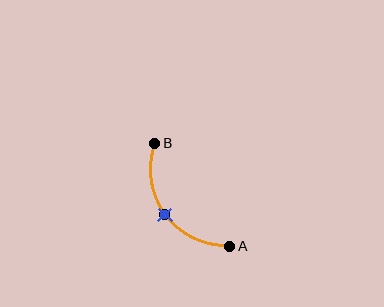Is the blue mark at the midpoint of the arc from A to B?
Yes. The blue mark lies on the arc at equal arc-length from both A and B — it is the arc midpoint.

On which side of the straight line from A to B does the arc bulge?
The arc bulges below and to the left of the straight line connecting A and B.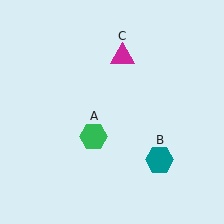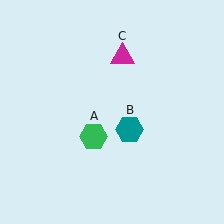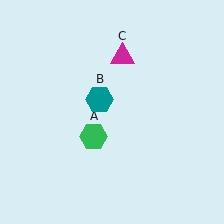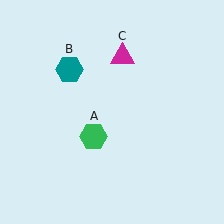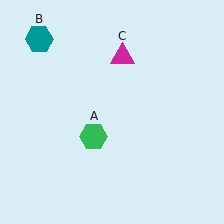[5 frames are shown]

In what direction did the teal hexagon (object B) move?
The teal hexagon (object B) moved up and to the left.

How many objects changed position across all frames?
1 object changed position: teal hexagon (object B).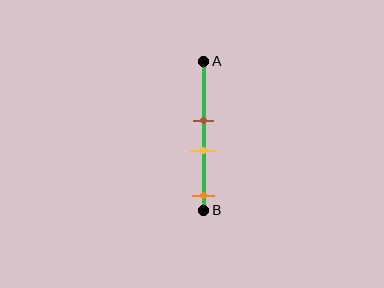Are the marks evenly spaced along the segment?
No, the marks are not evenly spaced.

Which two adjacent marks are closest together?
The brown and yellow marks are the closest adjacent pair.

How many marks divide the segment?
There are 3 marks dividing the segment.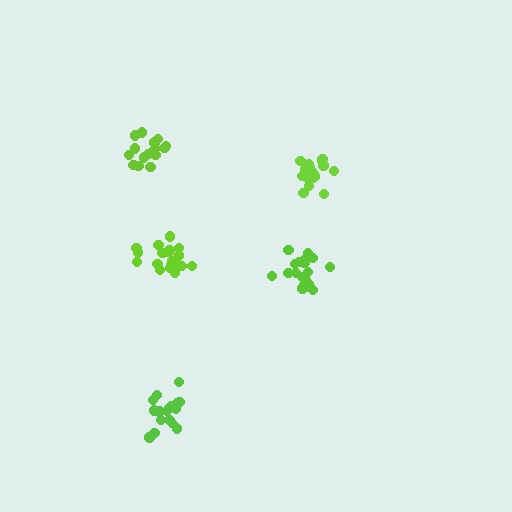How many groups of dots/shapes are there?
There are 5 groups.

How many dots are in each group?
Group 1: 20 dots, Group 2: 20 dots, Group 3: 18 dots, Group 4: 17 dots, Group 5: 17 dots (92 total).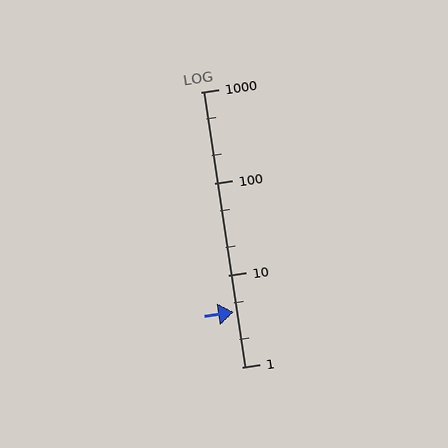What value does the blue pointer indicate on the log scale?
The pointer indicates approximately 4.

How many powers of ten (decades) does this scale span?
The scale spans 3 decades, from 1 to 1000.